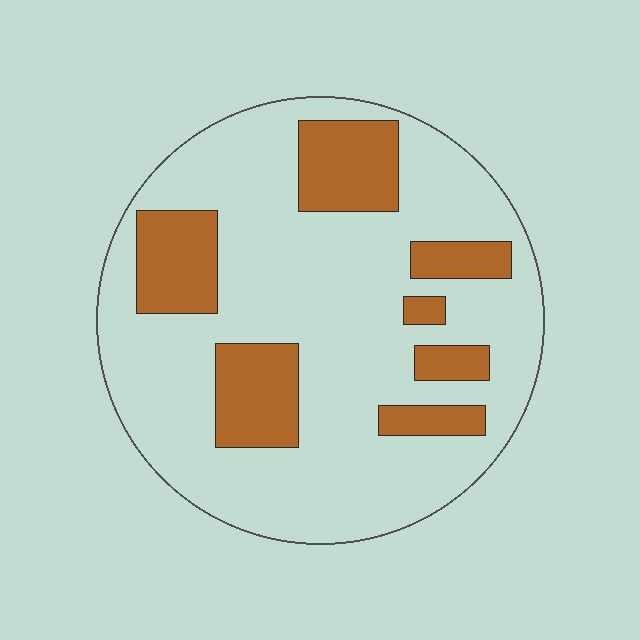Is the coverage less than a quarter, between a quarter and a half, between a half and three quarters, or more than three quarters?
Less than a quarter.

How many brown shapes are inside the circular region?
7.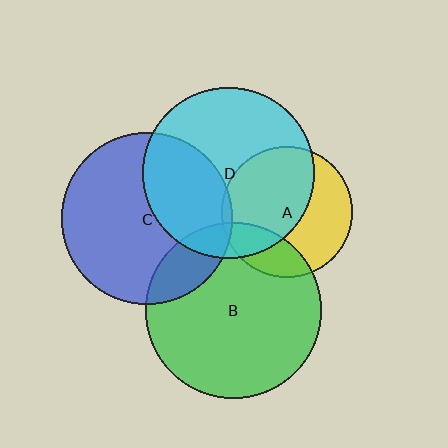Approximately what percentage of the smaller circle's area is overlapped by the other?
Approximately 35%.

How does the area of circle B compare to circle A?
Approximately 1.8 times.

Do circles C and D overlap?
Yes.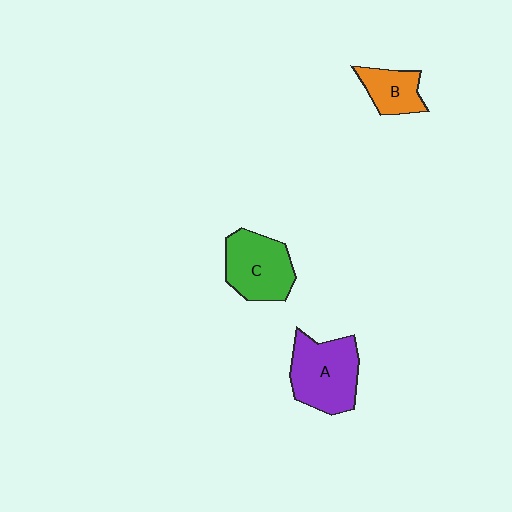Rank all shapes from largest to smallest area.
From largest to smallest: A (purple), C (green), B (orange).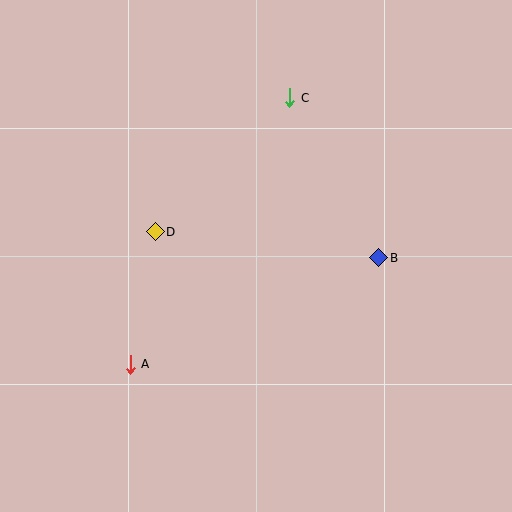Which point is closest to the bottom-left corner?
Point A is closest to the bottom-left corner.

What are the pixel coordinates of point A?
Point A is at (130, 364).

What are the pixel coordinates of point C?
Point C is at (290, 98).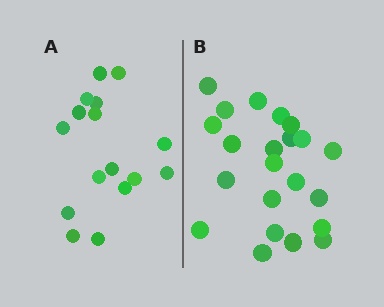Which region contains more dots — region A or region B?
Region B (the right region) has more dots.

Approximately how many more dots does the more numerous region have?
Region B has about 6 more dots than region A.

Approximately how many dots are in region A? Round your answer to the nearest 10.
About 20 dots. (The exact count is 16, which rounds to 20.)